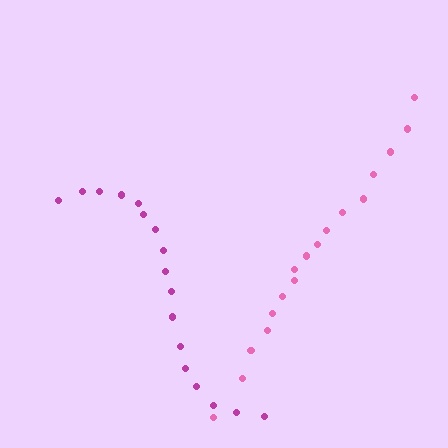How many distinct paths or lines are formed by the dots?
There are 2 distinct paths.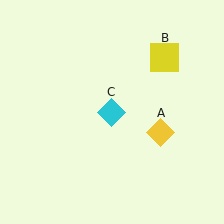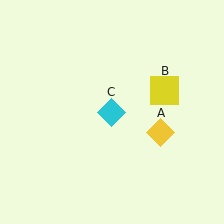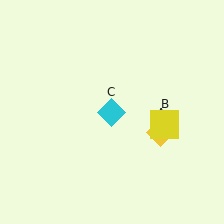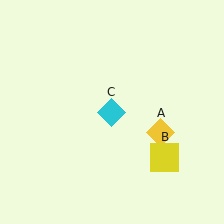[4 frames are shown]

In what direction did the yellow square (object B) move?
The yellow square (object B) moved down.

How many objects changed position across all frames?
1 object changed position: yellow square (object B).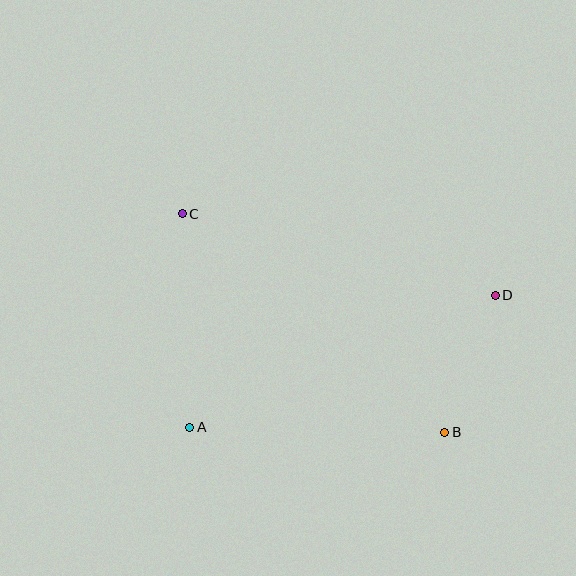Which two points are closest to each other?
Points B and D are closest to each other.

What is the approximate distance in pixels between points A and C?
The distance between A and C is approximately 214 pixels.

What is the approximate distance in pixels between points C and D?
The distance between C and D is approximately 324 pixels.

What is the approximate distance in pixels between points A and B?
The distance between A and B is approximately 255 pixels.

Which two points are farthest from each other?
Points B and C are farthest from each other.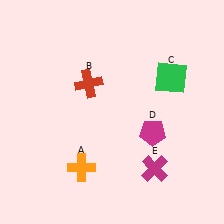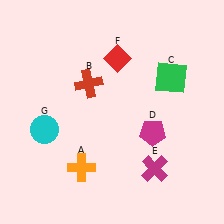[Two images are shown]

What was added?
A red diamond (F), a cyan circle (G) were added in Image 2.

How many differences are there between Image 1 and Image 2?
There are 2 differences between the two images.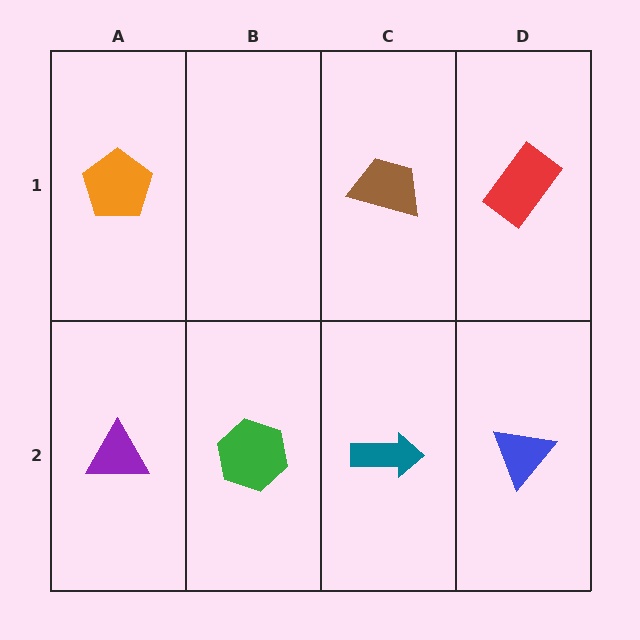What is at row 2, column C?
A teal arrow.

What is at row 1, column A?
An orange pentagon.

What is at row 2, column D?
A blue triangle.